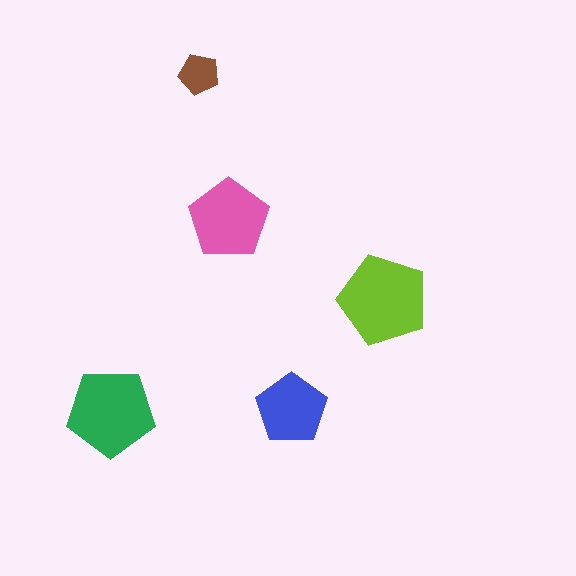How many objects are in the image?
There are 5 objects in the image.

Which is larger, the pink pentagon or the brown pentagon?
The pink one.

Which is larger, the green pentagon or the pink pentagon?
The green one.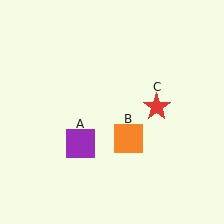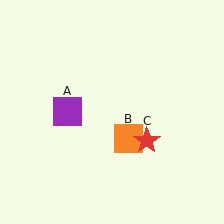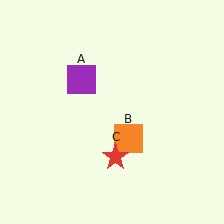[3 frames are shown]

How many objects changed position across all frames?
2 objects changed position: purple square (object A), red star (object C).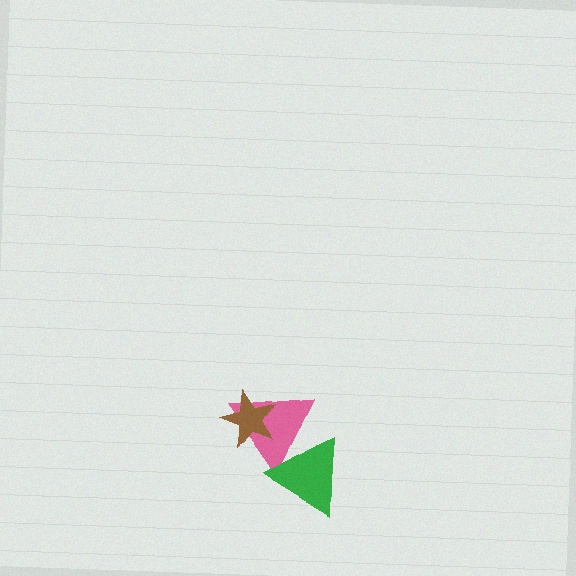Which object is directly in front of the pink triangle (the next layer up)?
The brown star is directly in front of the pink triangle.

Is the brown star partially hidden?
No, no other shape covers it.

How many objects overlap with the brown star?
1 object overlaps with the brown star.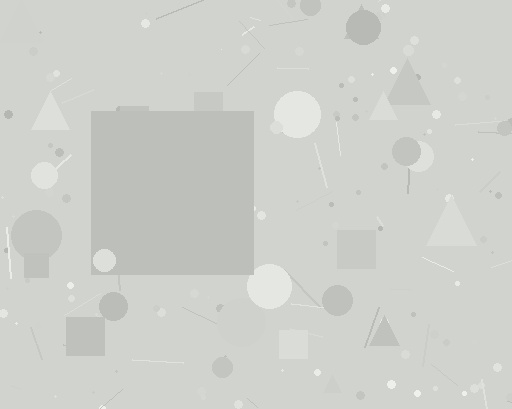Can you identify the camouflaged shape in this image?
The camouflaged shape is a square.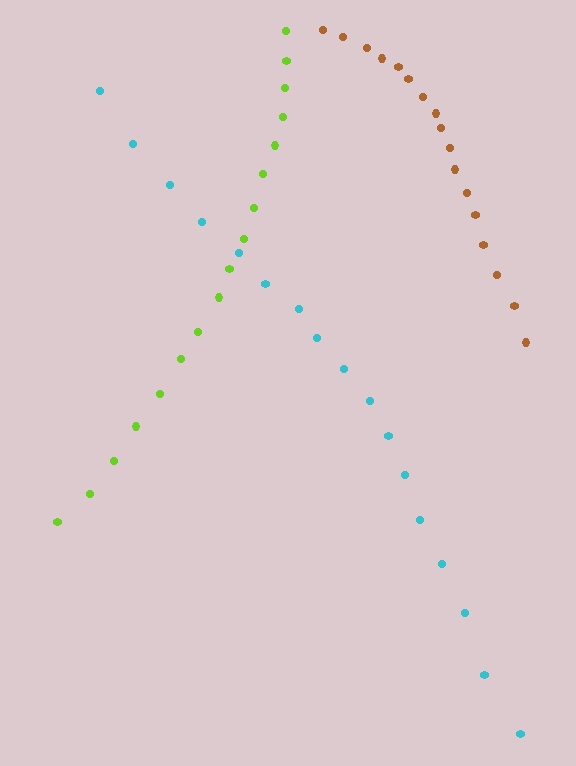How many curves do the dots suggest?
There are 3 distinct paths.